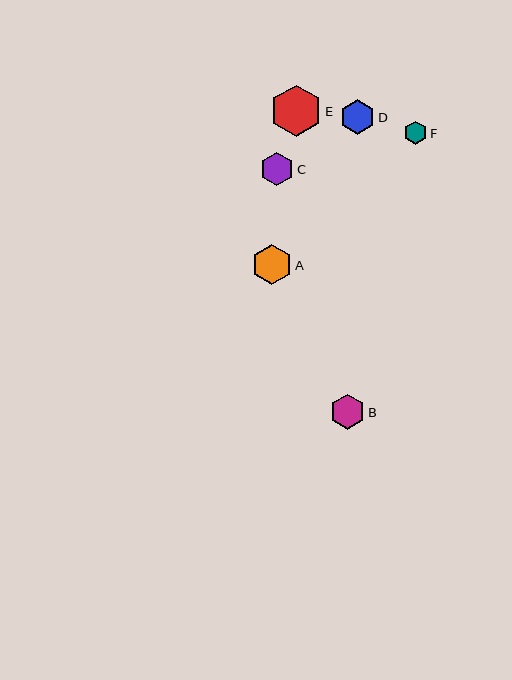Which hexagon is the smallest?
Hexagon F is the smallest with a size of approximately 23 pixels.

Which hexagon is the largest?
Hexagon E is the largest with a size of approximately 51 pixels.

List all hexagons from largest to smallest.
From largest to smallest: E, A, B, D, C, F.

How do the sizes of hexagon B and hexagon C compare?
Hexagon B and hexagon C are approximately the same size.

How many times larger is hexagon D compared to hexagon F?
Hexagon D is approximately 1.5 times the size of hexagon F.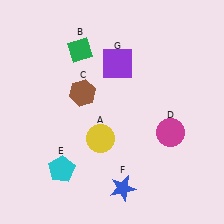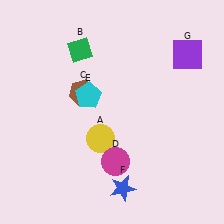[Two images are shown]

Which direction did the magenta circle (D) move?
The magenta circle (D) moved left.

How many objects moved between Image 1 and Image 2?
3 objects moved between the two images.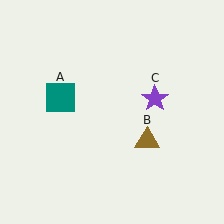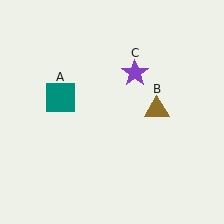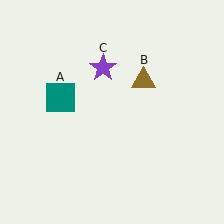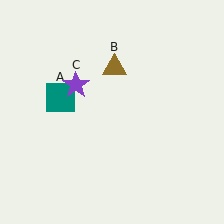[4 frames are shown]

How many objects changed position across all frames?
2 objects changed position: brown triangle (object B), purple star (object C).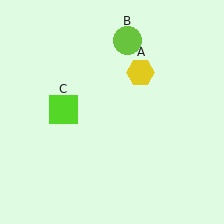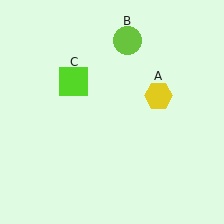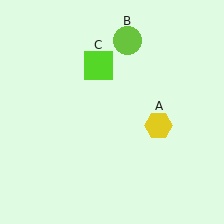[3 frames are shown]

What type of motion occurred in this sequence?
The yellow hexagon (object A), lime square (object C) rotated clockwise around the center of the scene.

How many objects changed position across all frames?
2 objects changed position: yellow hexagon (object A), lime square (object C).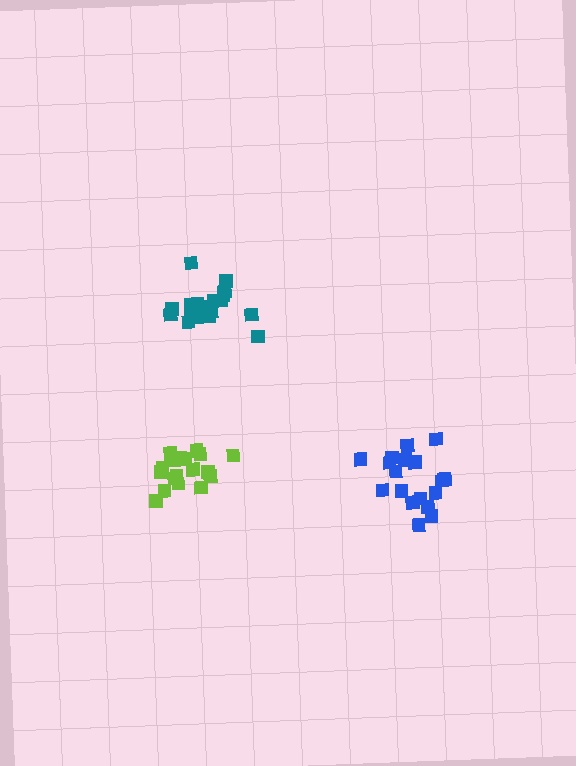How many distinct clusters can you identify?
There are 3 distinct clusters.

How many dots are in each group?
Group 1: 20 dots, Group 2: 19 dots, Group 3: 18 dots (57 total).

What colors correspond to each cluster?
The clusters are colored: teal, lime, blue.